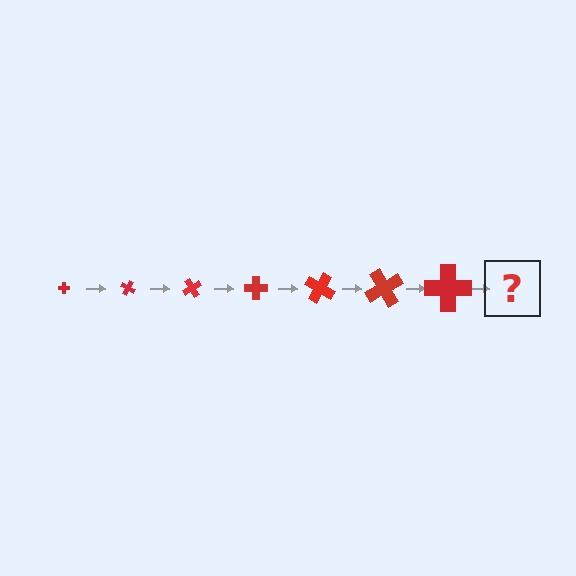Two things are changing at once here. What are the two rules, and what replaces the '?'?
The two rules are that the cross grows larger each step and it rotates 30 degrees each step. The '?' should be a cross, larger than the previous one and rotated 210 degrees from the start.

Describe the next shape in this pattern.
It should be a cross, larger than the previous one and rotated 210 degrees from the start.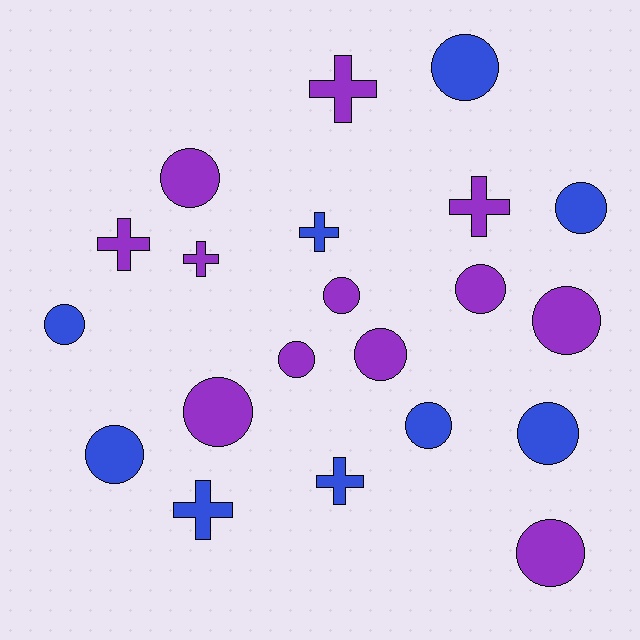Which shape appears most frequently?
Circle, with 14 objects.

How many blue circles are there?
There are 6 blue circles.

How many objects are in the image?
There are 21 objects.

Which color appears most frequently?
Purple, with 12 objects.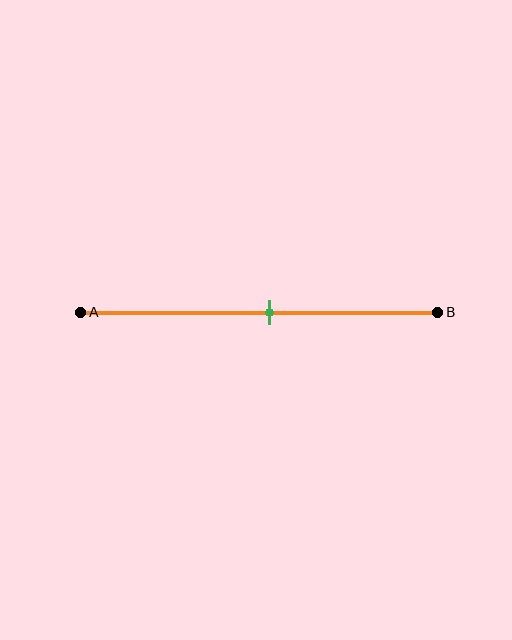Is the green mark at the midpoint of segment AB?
No, the mark is at about 55% from A, not at the 50% midpoint.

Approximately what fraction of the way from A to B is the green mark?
The green mark is approximately 55% of the way from A to B.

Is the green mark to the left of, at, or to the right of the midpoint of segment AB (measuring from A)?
The green mark is to the right of the midpoint of segment AB.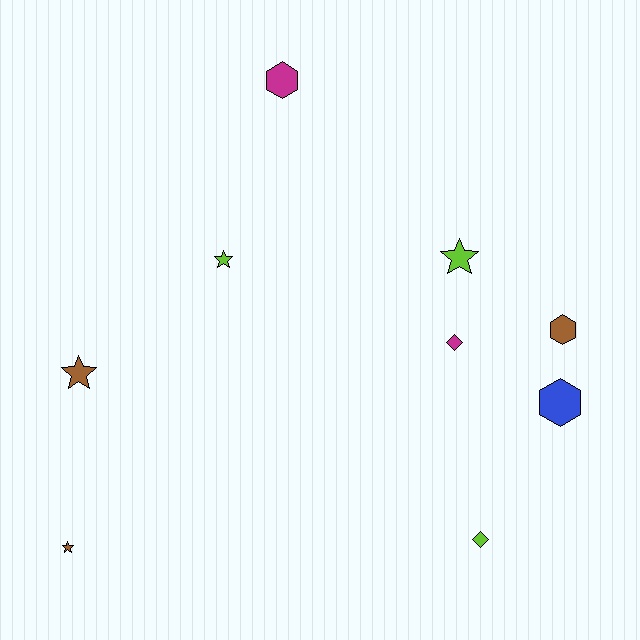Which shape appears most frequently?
Star, with 4 objects.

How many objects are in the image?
There are 9 objects.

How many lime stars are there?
There are 2 lime stars.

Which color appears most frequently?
Lime, with 3 objects.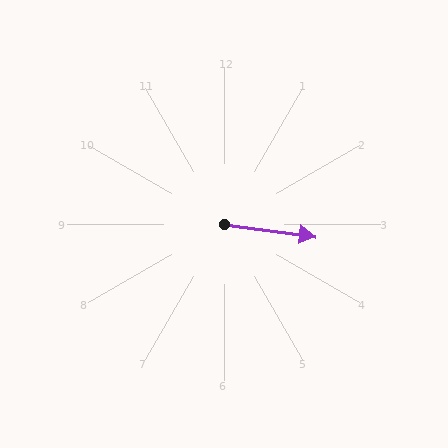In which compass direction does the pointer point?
East.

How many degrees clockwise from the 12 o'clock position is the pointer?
Approximately 98 degrees.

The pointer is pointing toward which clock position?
Roughly 3 o'clock.